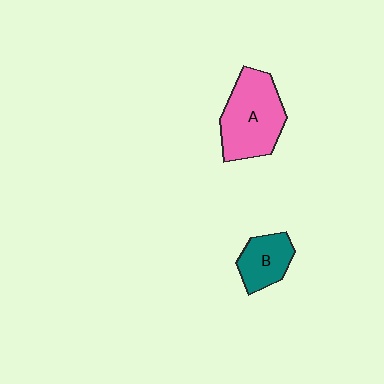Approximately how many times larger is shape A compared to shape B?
Approximately 1.8 times.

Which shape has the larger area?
Shape A (pink).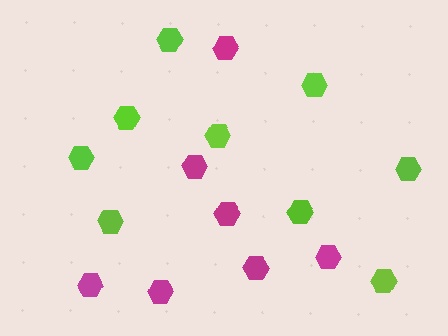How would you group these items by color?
There are 2 groups: one group of lime hexagons (9) and one group of magenta hexagons (7).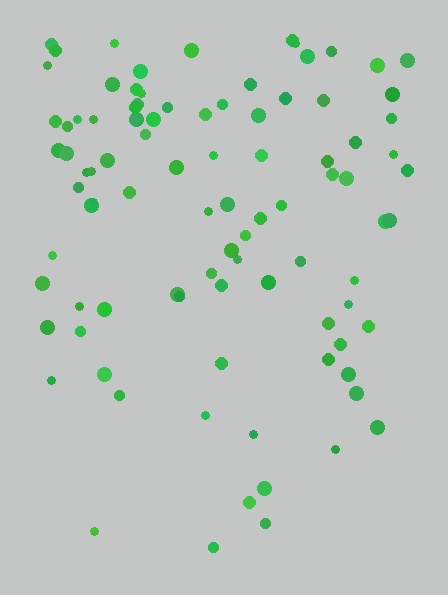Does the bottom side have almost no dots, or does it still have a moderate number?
Still a moderate number, just noticeably fewer than the top.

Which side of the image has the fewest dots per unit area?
The bottom.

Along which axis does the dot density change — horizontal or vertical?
Vertical.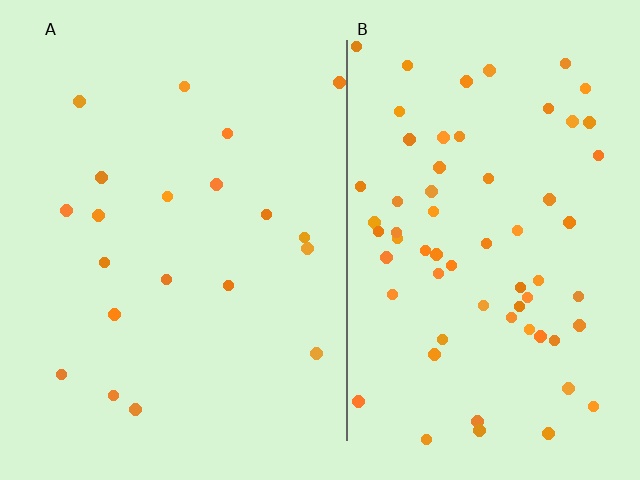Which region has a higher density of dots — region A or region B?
B (the right).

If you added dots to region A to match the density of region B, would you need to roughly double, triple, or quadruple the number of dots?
Approximately triple.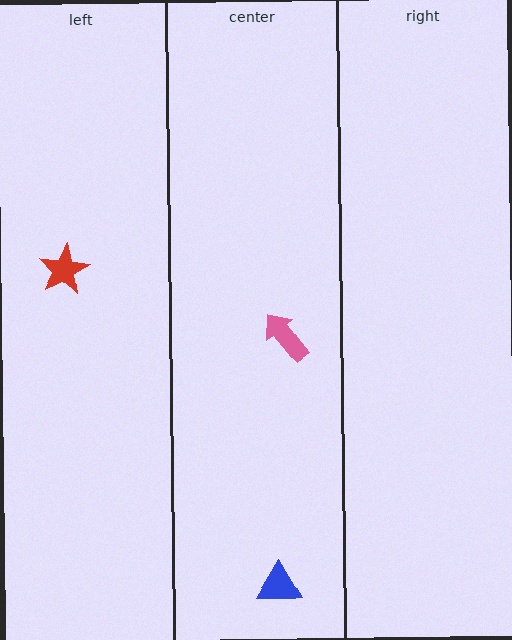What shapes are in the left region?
The red star.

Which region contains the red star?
The left region.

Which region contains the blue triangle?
The center region.